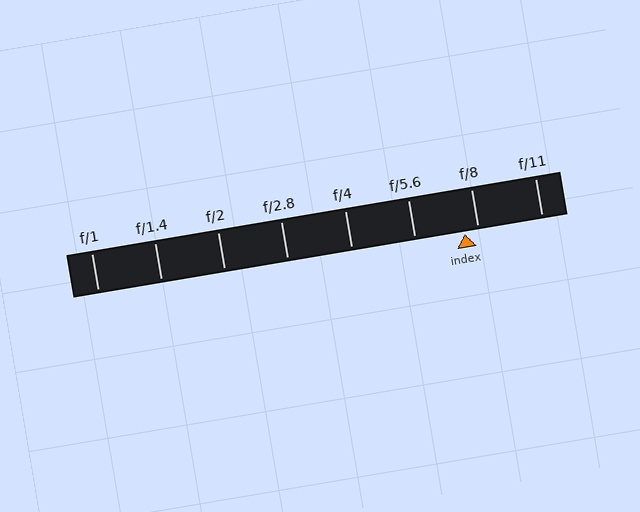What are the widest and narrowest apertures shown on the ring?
The widest aperture shown is f/1 and the narrowest is f/11.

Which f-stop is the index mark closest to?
The index mark is closest to f/8.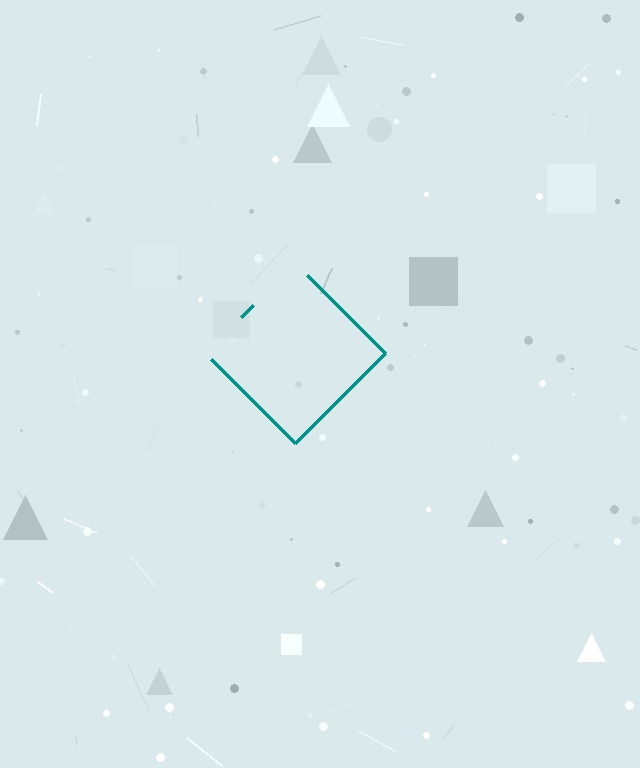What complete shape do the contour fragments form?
The contour fragments form a diamond.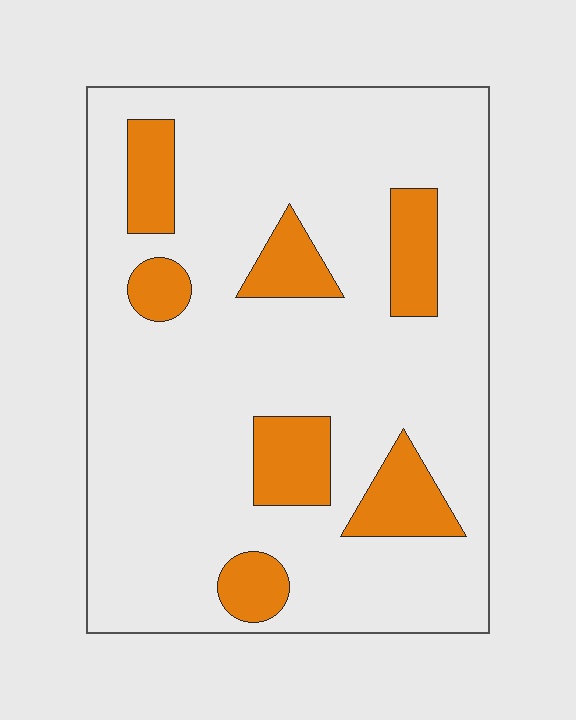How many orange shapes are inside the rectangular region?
7.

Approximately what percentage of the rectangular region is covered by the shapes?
Approximately 15%.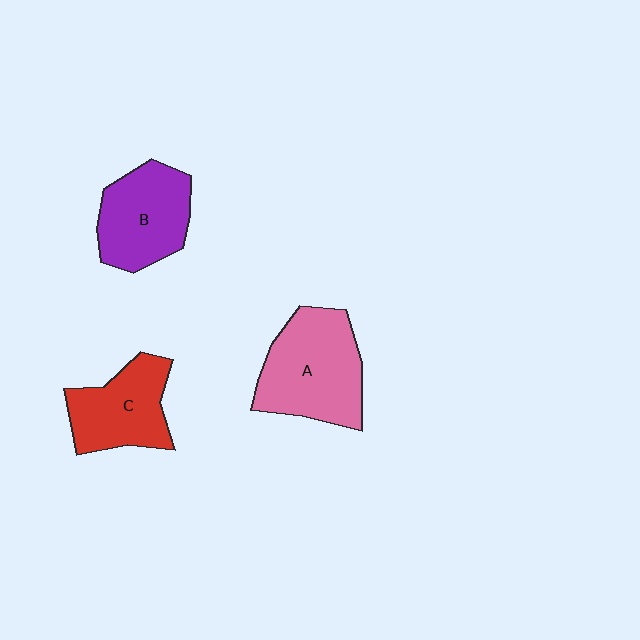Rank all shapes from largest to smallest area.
From largest to smallest: A (pink), B (purple), C (red).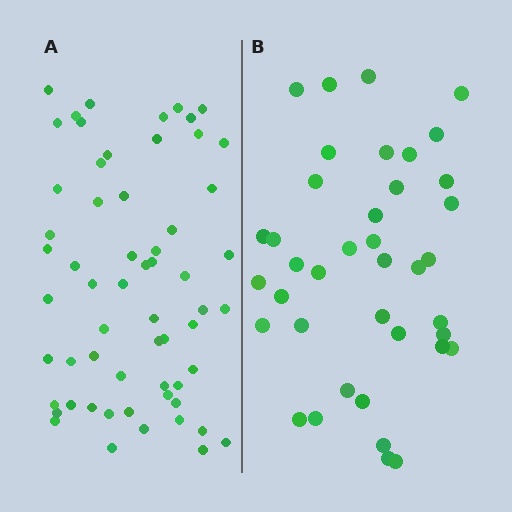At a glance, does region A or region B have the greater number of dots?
Region A (the left region) has more dots.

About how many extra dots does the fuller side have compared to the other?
Region A has approximately 20 more dots than region B.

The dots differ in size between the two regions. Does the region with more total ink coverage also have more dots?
No. Region B has more total ink coverage because its dots are larger, but region A actually contains more individual dots. Total area can be misleading — the number of items is what matters here.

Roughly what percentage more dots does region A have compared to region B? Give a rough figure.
About 55% more.